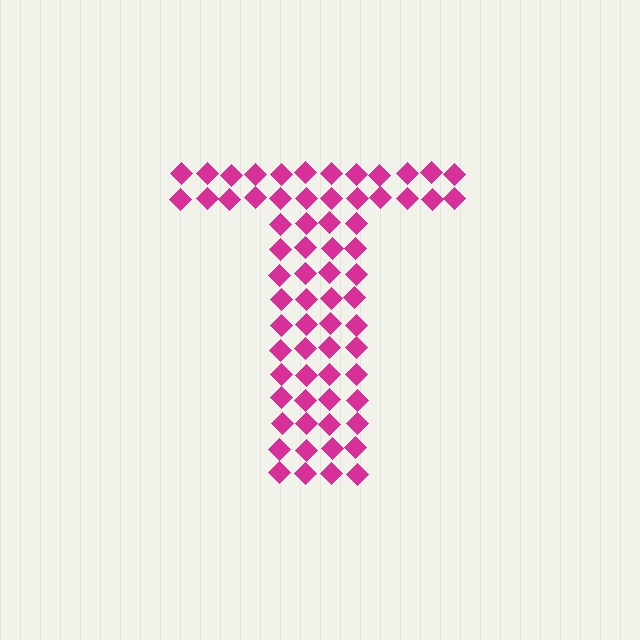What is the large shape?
The large shape is the letter T.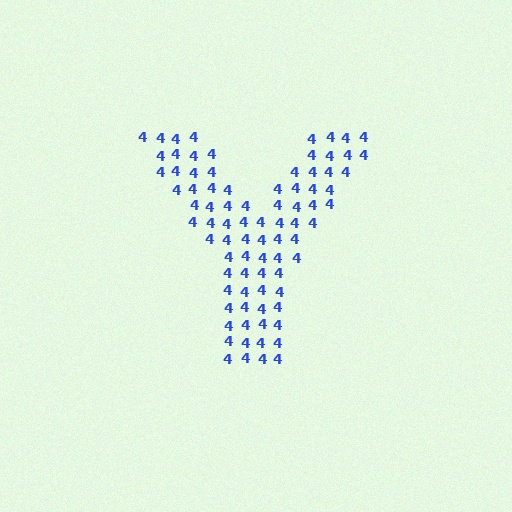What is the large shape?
The large shape is the letter Y.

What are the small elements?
The small elements are digit 4's.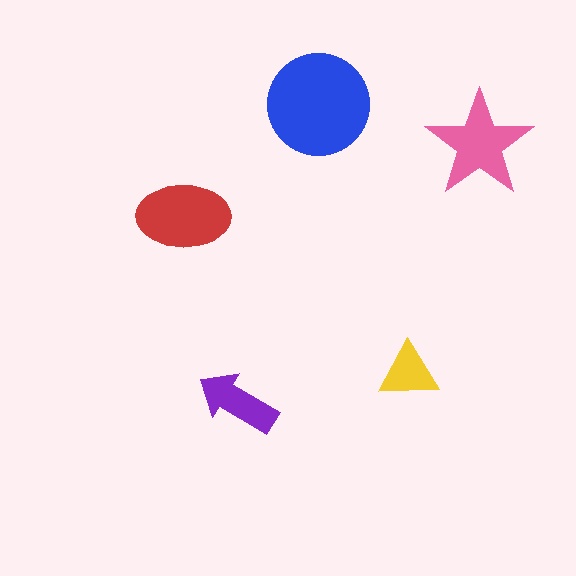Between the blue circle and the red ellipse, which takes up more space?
The blue circle.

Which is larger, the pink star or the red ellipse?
The red ellipse.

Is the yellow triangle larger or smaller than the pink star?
Smaller.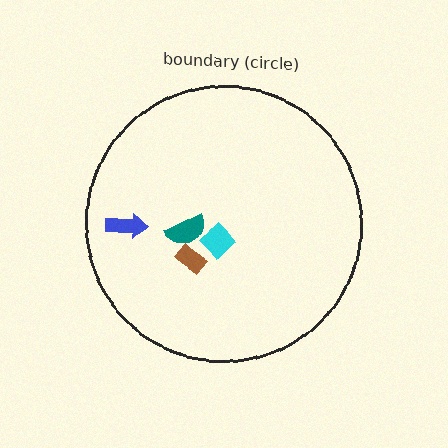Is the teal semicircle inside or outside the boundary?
Inside.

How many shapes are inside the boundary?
4 inside, 0 outside.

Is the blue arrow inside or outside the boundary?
Inside.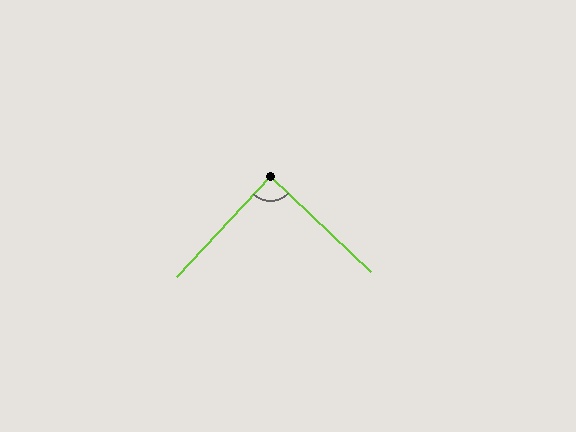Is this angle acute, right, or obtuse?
It is approximately a right angle.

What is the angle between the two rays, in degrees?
Approximately 89 degrees.